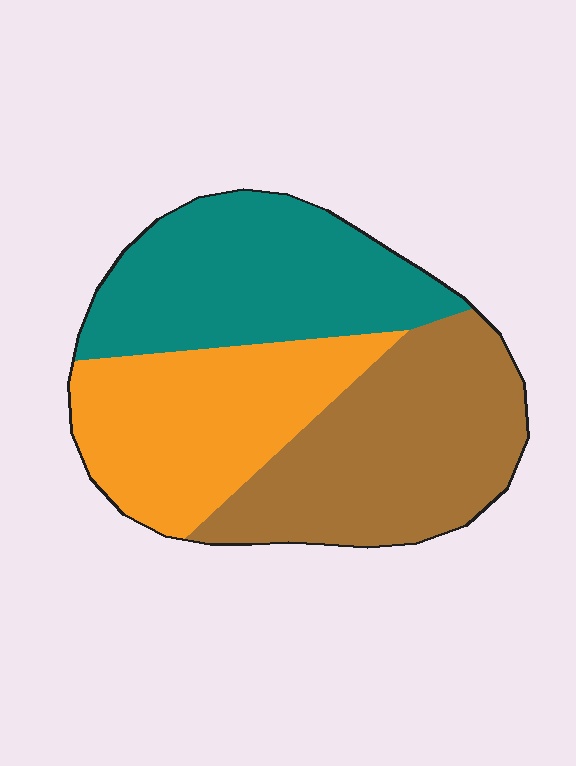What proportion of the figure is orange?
Orange takes up about one third (1/3) of the figure.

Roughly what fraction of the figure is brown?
Brown covers around 35% of the figure.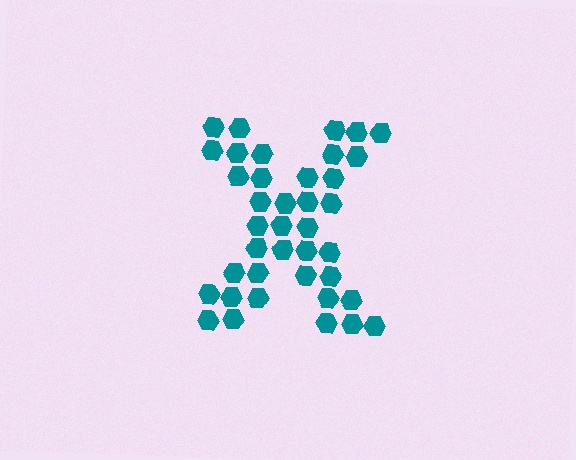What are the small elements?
The small elements are hexagons.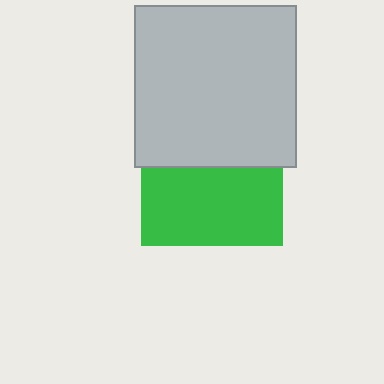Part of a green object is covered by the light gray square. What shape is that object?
It is a square.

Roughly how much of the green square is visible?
About half of it is visible (roughly 56%).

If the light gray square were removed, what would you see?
You would see the complete green square.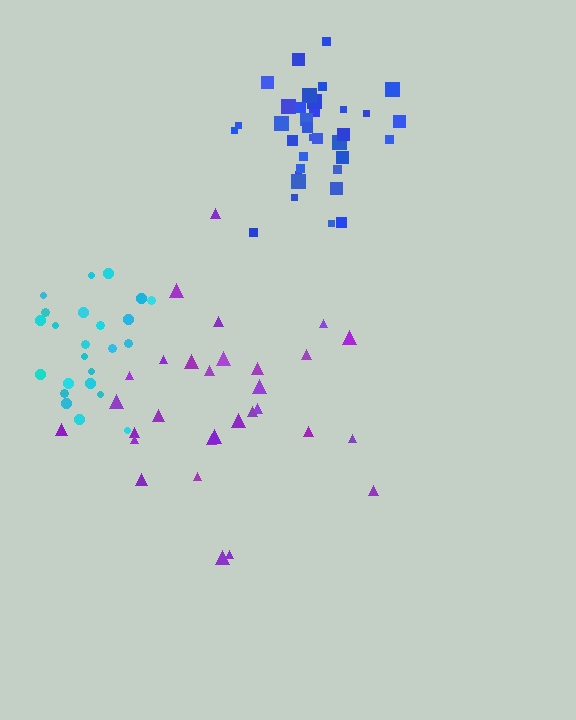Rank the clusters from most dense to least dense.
blue, cyan, purple.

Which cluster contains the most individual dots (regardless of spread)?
Blue (35).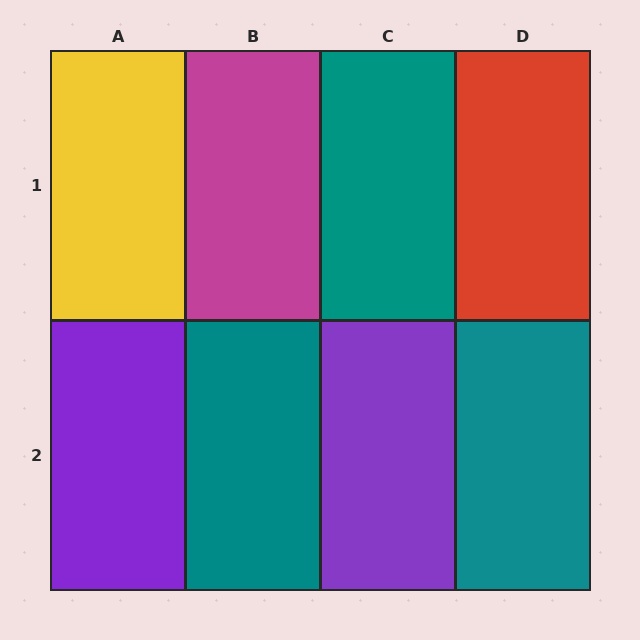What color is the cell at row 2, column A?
Purple.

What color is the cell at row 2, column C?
Purple.